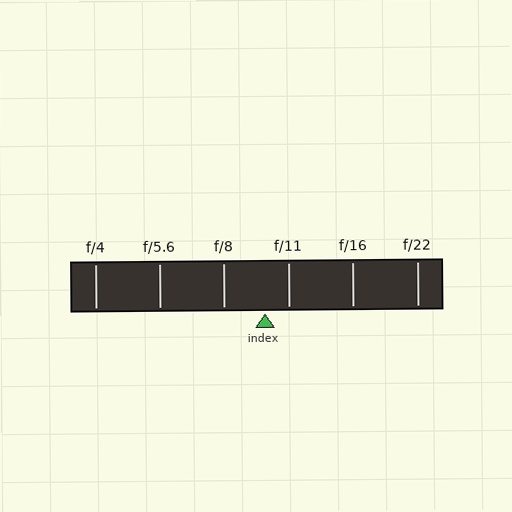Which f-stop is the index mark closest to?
The index mark is closest to f/11.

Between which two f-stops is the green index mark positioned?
The index mark is between f/8 and f/11.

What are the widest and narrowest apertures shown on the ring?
The widest aperture shown is f/4 and the narrowest is f/22.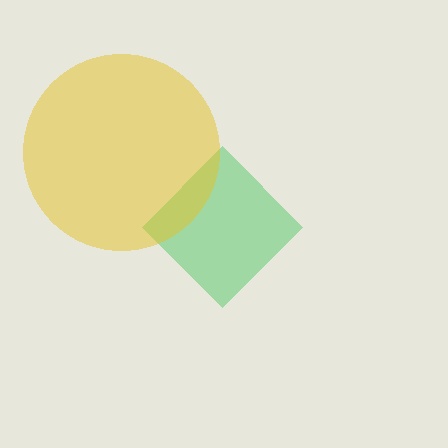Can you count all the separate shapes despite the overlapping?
Yes, there are 2 separate shapes.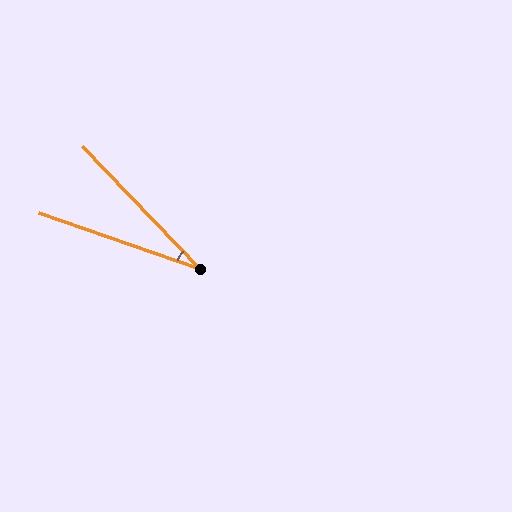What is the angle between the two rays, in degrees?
Approximately 27 degrees.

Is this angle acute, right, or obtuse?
It is acute.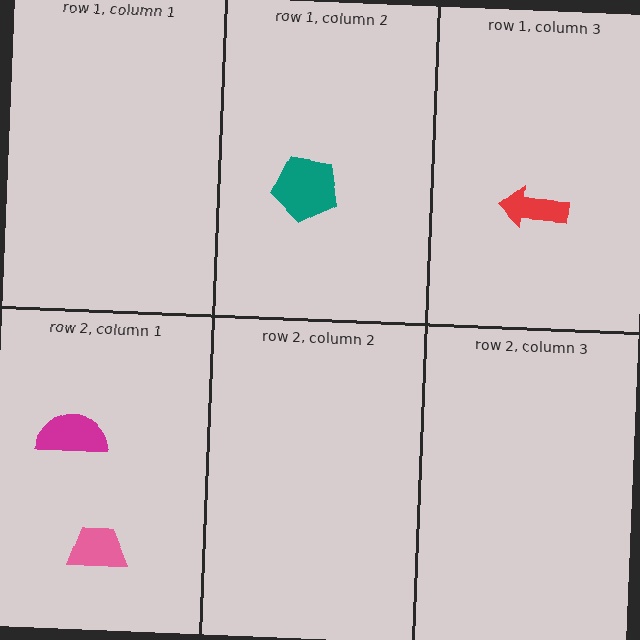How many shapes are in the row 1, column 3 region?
1.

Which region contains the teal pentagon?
The row 1, column 2 region.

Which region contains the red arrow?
The row 1, column 3 region.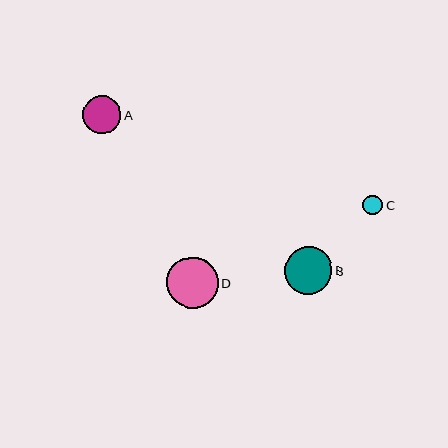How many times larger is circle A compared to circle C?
Circle A is approximately 1.9 times the size of circle C.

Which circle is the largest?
Circle D is the largest with a size of approximately 52 pixels.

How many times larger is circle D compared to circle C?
Circle D is approximately 2.6 times the size of circle C.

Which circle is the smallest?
Circle C is the smallest with a size of approximately 20 pixels.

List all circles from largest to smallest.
From largest to smallest: D, B, A, C.